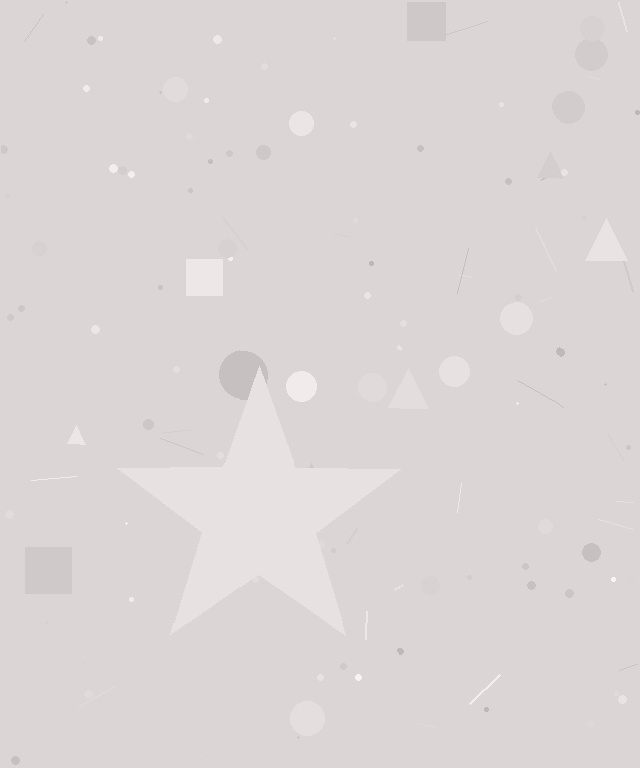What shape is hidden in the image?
A star is hidden in the image.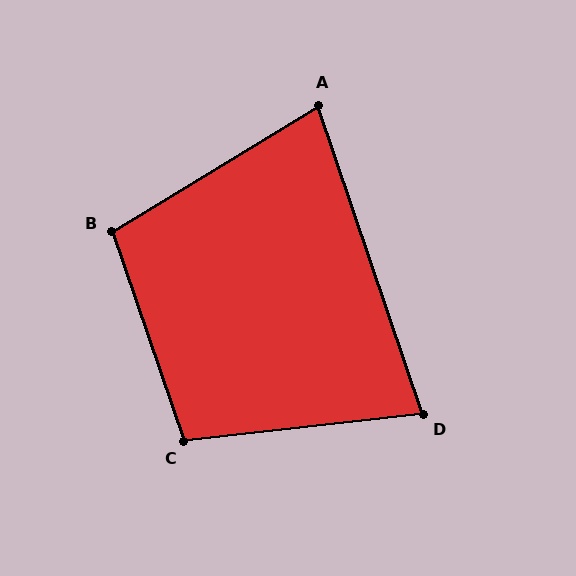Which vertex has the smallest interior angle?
A, at approximately 77 degrees.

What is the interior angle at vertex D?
Approximately 78 degrees (acute).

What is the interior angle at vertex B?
Approximately 102 degrees (obtuse).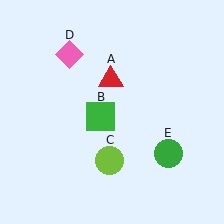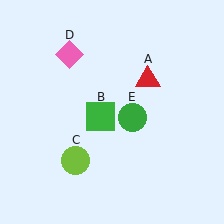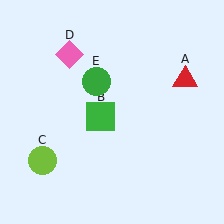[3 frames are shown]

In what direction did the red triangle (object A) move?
The red triangle (object A) moved right.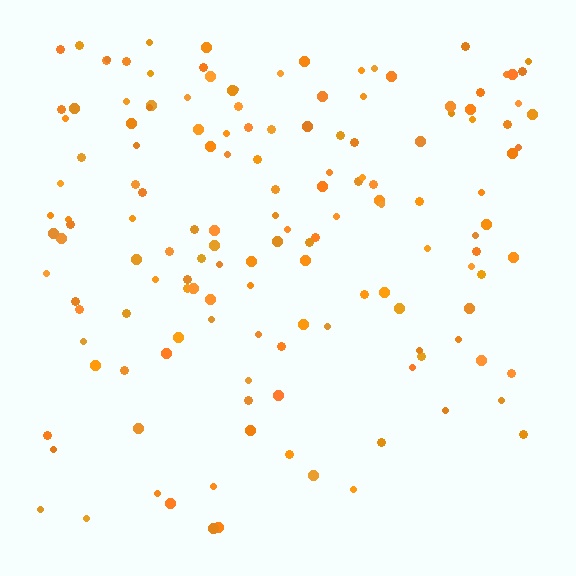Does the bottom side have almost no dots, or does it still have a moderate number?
Still a moderate number, just noticeably fewer than the top.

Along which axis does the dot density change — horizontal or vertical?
Vertical.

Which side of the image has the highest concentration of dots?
The top.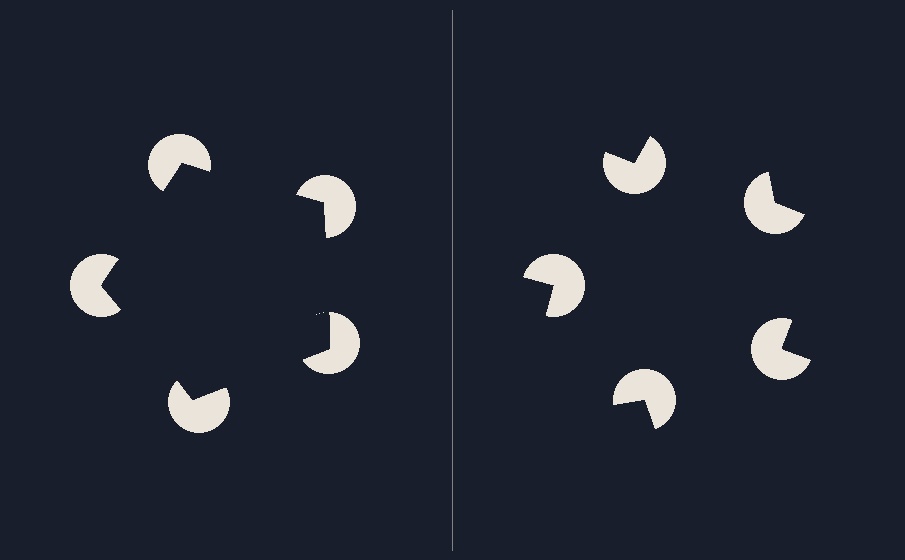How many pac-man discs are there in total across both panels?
10 — 5 on each side.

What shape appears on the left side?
An illusory pentagon.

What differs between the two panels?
The pac-man discs are positioned identically on both sides; only the wedge orientations differ. On the left they align to a pentagon; on the right they are misaligned.